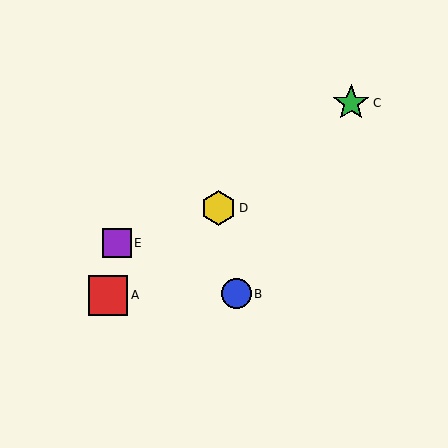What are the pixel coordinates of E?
Object E is at (117, 243).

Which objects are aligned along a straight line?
Objects A, C, D are aligned along a straight line.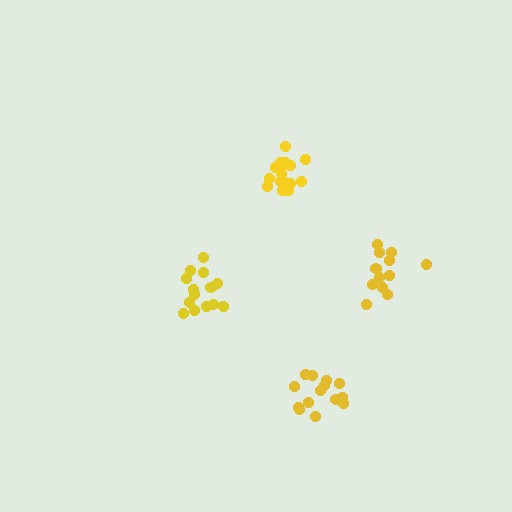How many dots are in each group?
Group 1: 17 dots, Group 2: 12 dots, Group 3: 14 dots, Group 4: 14 dots (57 total).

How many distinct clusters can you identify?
There are 4 distinct clusters.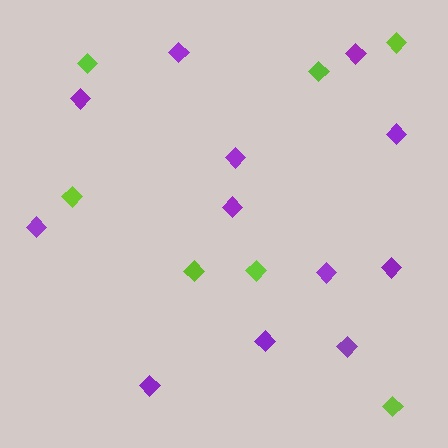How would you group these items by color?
There are 2 groups: one group of purple diamonds (12) and one group of lime diamonds (7).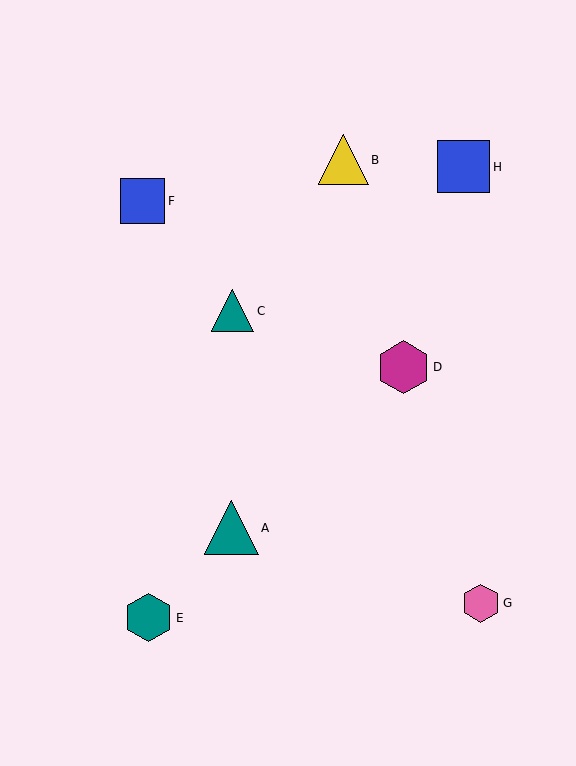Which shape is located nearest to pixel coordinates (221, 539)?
The teal triangle (labeled A) at (231, 528) is nearest to that location.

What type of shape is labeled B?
Shape B is a yellow triangle.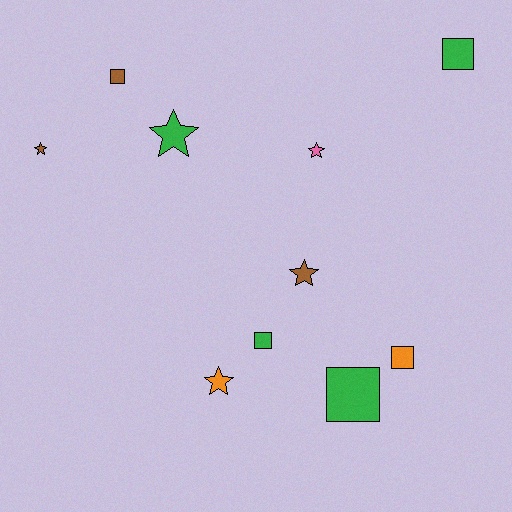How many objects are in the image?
There are 10 objects.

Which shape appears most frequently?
Star, with 5 objects.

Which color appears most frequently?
Green, with 4 objects.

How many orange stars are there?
There is 1 orange star.